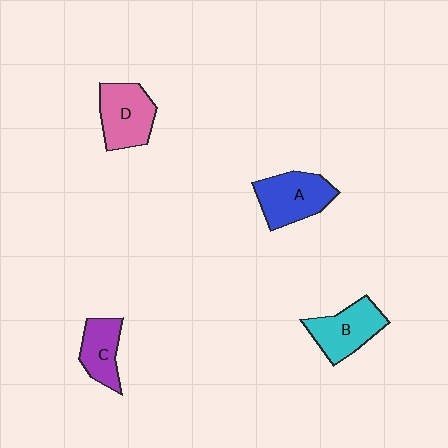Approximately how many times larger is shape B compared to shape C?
Approximately 1.3 times.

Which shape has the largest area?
Shape A (blue).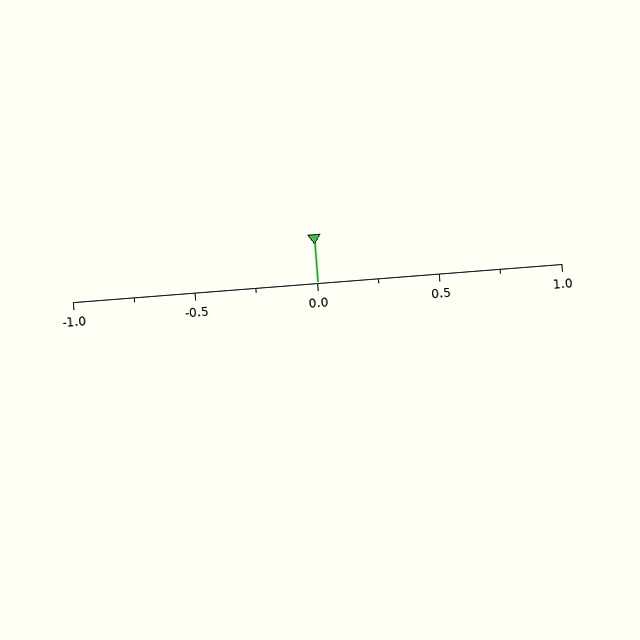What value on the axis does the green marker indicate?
The marker indicates approximately 0.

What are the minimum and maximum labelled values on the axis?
The axis runs from -1.0 to 1.0.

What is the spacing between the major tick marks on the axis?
The major ticks are spaced 0.5 apart.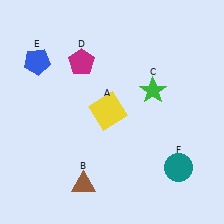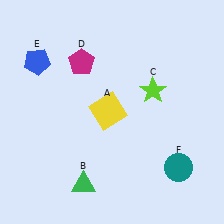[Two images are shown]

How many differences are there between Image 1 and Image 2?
There are 2 differences between the two images.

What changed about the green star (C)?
In Image 1, C is green. In Image 2, it changed to lime.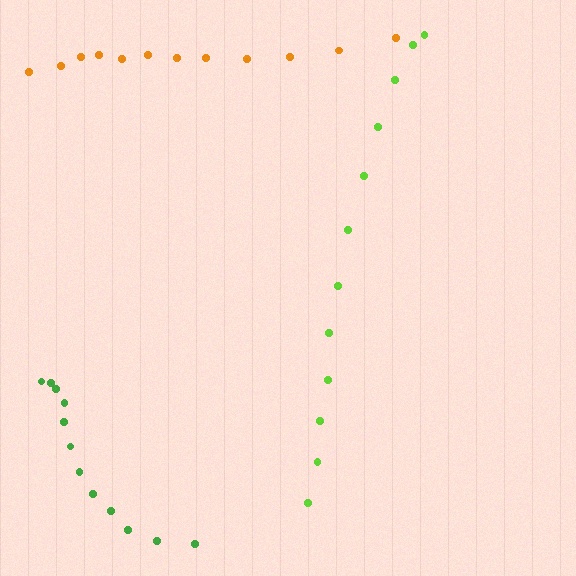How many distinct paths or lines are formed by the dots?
There are 3 distinct paths.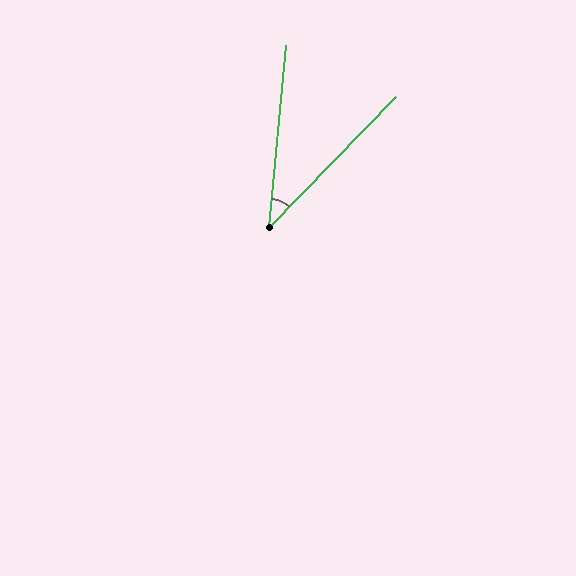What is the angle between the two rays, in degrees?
Approximately 39 degrees.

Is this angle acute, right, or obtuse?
It is acute.